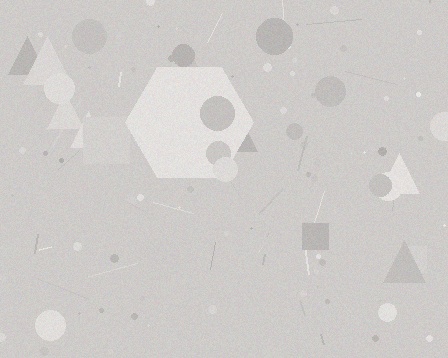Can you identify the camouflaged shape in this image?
The camouflaged shape is a hexagon.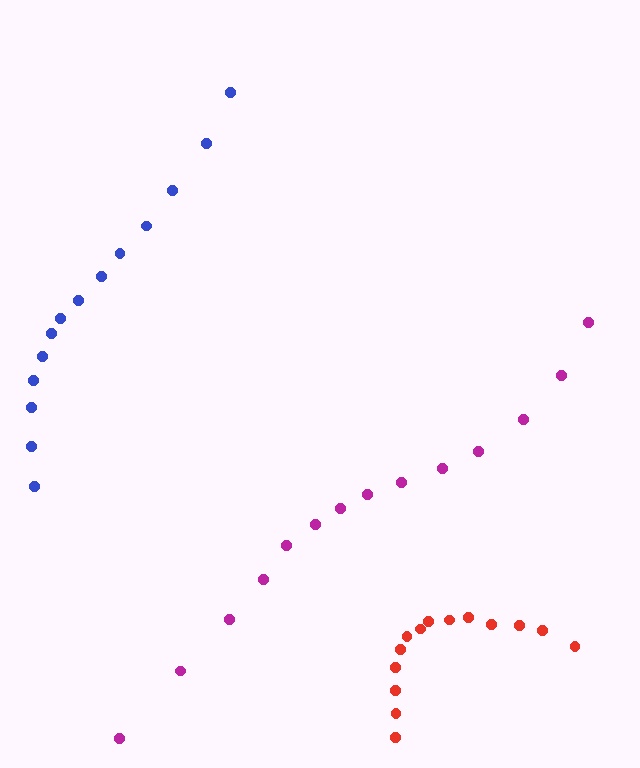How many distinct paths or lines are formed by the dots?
There are 3 distinct paths.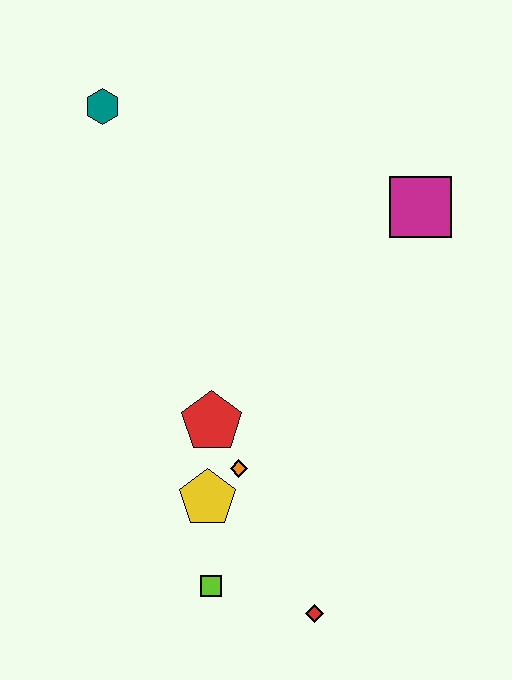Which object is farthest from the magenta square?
The lime square is farthest from the magenta square.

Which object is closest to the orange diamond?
The yellow pentagon is closest to the orange diamond.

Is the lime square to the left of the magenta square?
Yes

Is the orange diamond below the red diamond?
No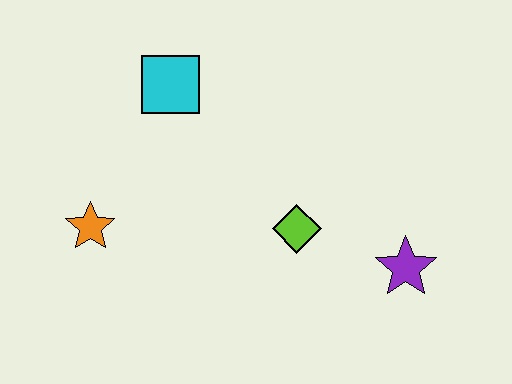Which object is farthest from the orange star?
The purple star is farthest from the orange star.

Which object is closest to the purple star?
The lime diamond is closest to the purple star.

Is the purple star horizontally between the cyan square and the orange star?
No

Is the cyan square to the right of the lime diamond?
No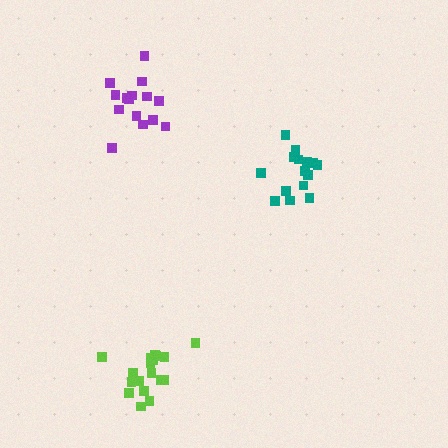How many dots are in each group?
Group 1: 15 dots, Group 2: 15 dots, Group 3: 19 dots (49 total).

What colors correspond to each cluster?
The clusters are colored: teal, purple, lime.